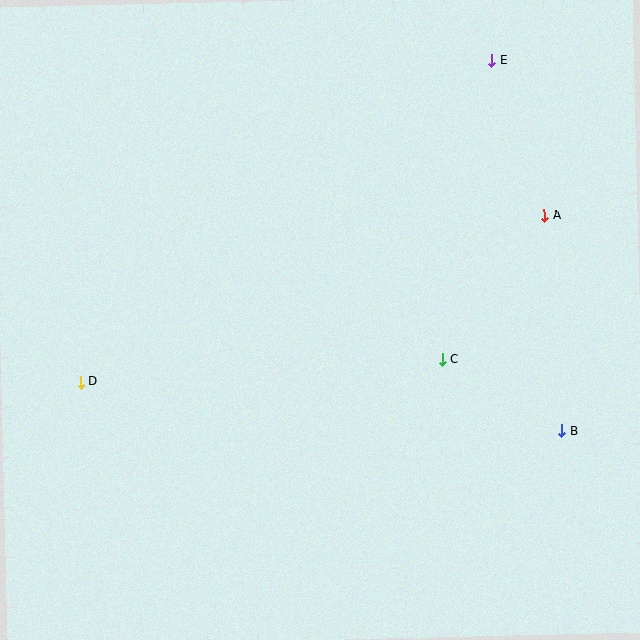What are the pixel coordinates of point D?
Point D is at (81, 382).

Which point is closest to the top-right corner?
Point E is closest to the top-right corner.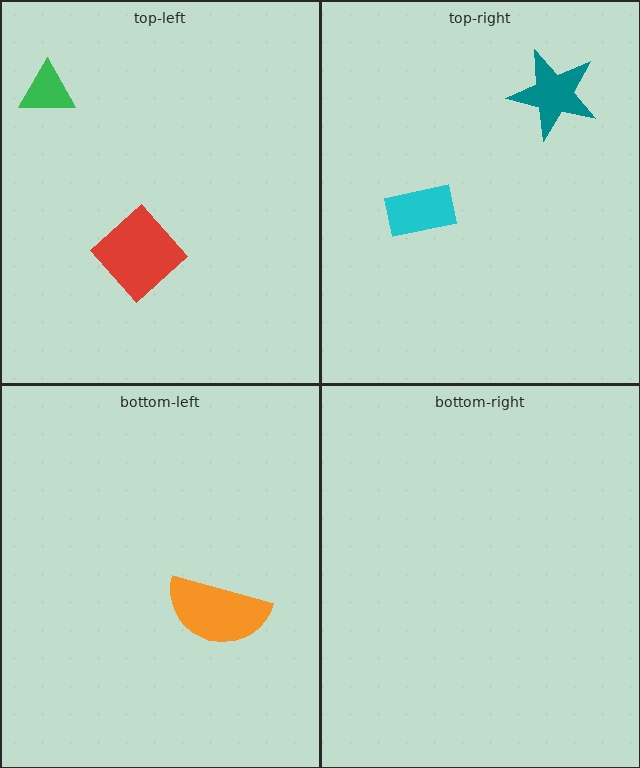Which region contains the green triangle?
The top-left region.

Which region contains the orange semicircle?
The bottom-left region.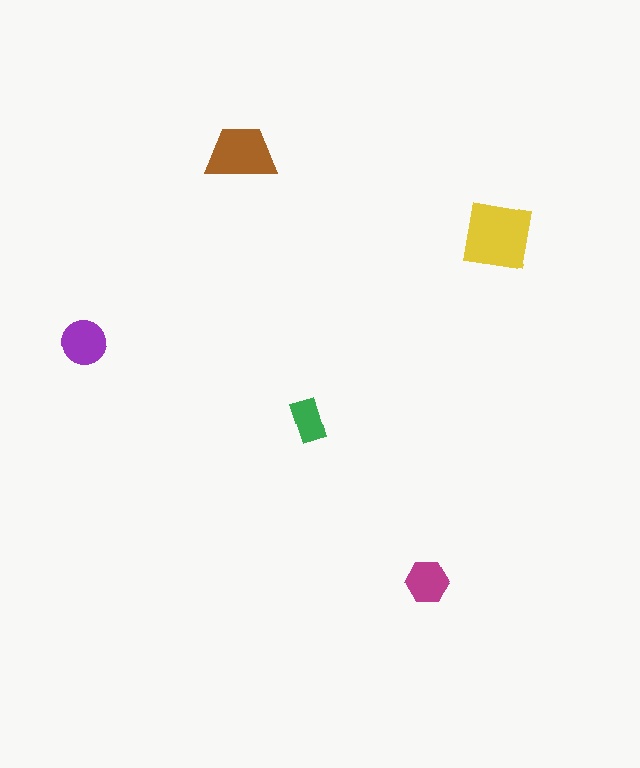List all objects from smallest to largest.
The green rectangle, the magenta hexagon, the purple circle, the brown trapezoid, the yellow square.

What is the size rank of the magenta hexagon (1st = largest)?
4th.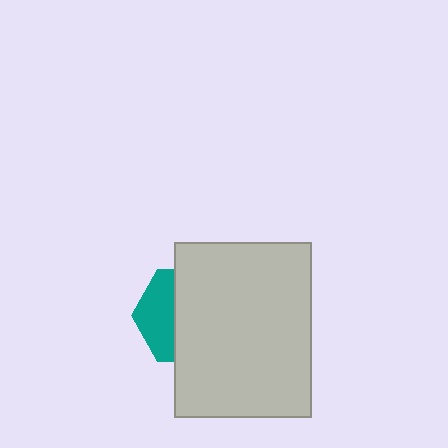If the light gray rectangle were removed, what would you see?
You would see the complete teal hexagon.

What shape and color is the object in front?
The object in front is a light gray rectangle.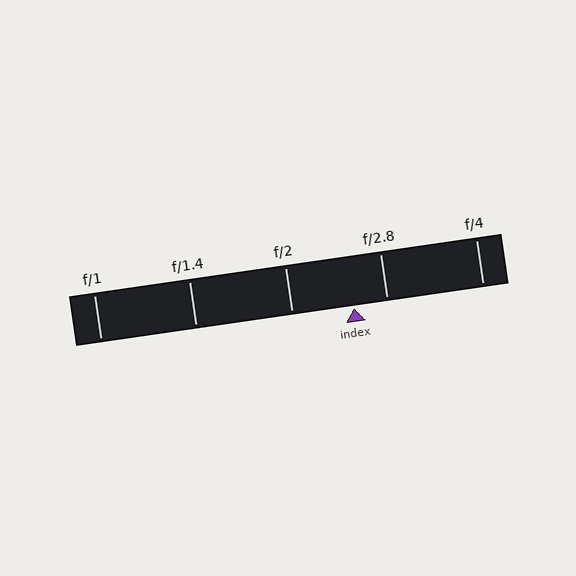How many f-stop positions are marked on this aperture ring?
There are 5 f-stop positions marked.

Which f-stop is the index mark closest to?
The index mark is closest to f/2.8.